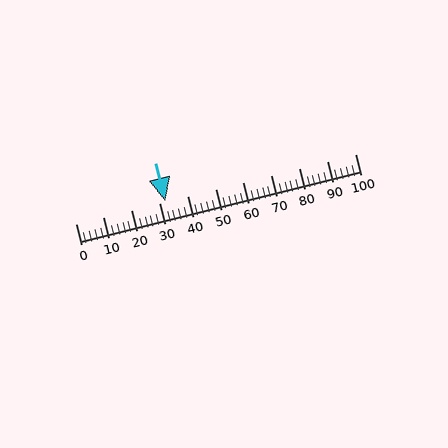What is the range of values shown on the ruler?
The ruler shows values from 0 to 100.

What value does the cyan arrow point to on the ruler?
The cyan arrow points to approximately 32.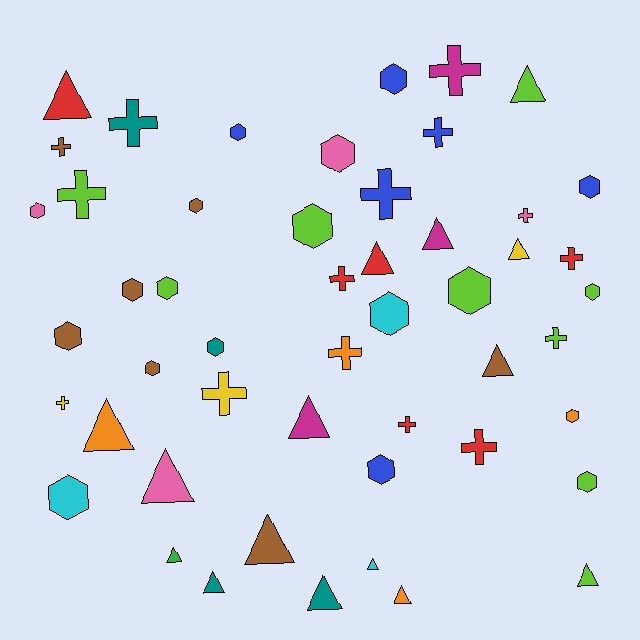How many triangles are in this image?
There are 16 triangles.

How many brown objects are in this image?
There are 7 brown objects.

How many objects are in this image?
There are 50 objects.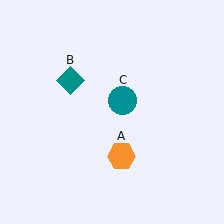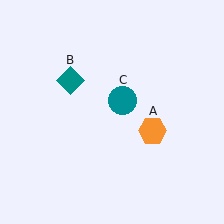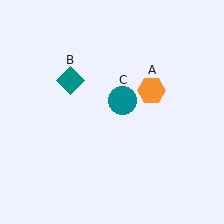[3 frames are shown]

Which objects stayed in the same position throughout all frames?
Teal diamond (object B) and teal circle (object C) remained stationary.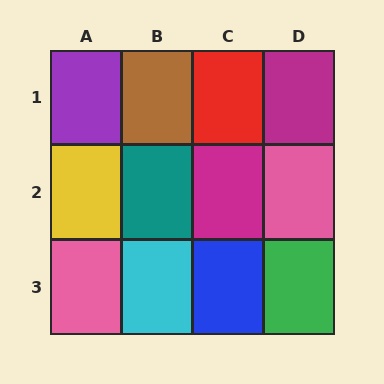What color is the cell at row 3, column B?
Cyan.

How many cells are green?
1 cell is green.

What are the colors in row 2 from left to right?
Yellow, teal, magenta, pink.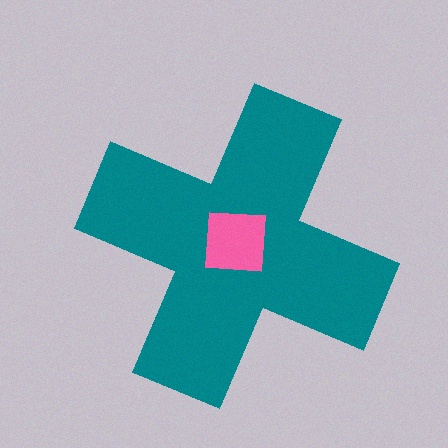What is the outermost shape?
The teal cross.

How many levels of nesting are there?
2.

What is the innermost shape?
The pink square.